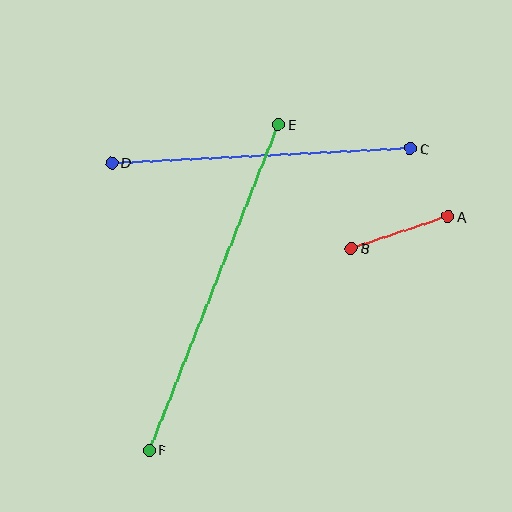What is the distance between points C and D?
The distance is approximately 299 pixels.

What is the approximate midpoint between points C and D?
The midpoint is at approximately (261, 155) pixels.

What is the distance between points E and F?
The distance is approximately 350 pixels.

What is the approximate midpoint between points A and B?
The midpoint is at approximately (400, 232) pixels.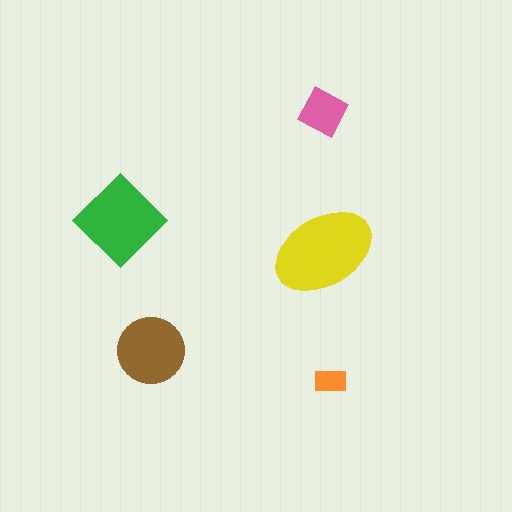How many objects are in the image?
There are 5 objects in the image.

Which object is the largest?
The yellow ellipse.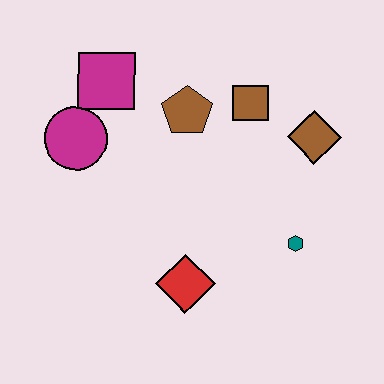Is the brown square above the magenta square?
No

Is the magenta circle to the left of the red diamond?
Yes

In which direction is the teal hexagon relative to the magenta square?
The teal hexagon is to the right of the magenta square.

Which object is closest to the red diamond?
The teal hexagon is closest to the red diamond.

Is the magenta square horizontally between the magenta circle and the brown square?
Yes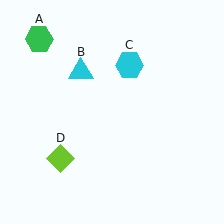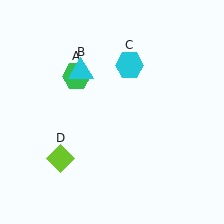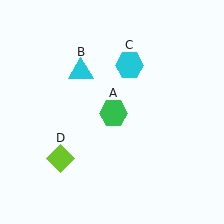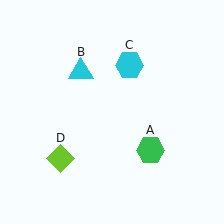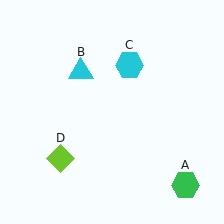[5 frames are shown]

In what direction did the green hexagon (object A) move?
The green hexagon (object A) moved down and to the right.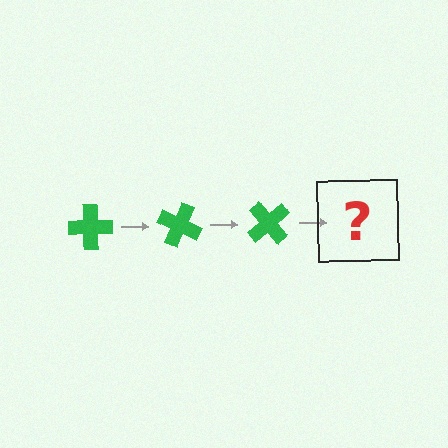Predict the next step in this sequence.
The next step is a green cross rotated 75 degrees.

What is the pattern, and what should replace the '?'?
The pattern is that the cross rotates 25 degrees each step. The '?' should be a green cross rotated 75 degrees.